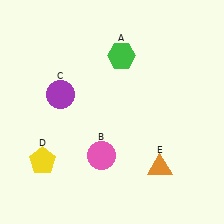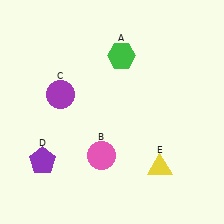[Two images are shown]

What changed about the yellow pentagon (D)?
In Image 1, D is yellow. In Image 2, it changed to purple.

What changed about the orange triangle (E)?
In Image 1, E is orange. In Image 2, it changed to yellow.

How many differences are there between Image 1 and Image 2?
There are 2 differences between the two images.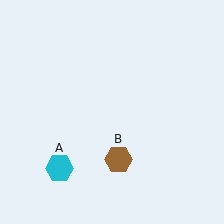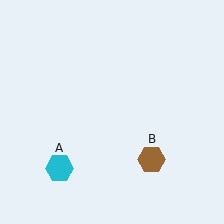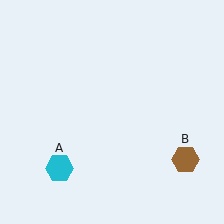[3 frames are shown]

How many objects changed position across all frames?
1 object changed position: brown hexagon (object B).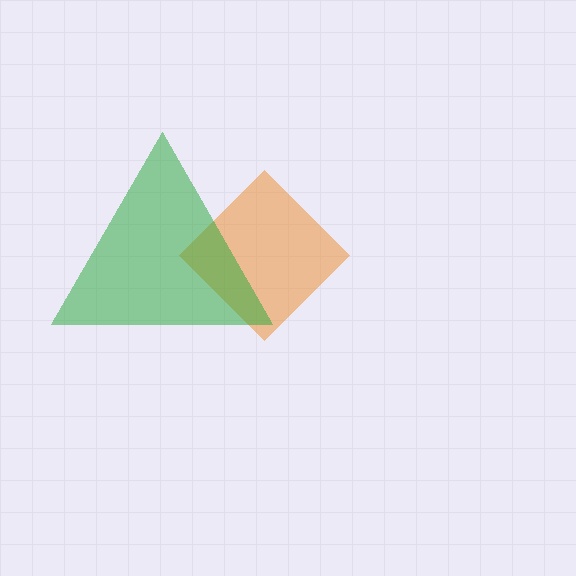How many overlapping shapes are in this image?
There are 2 overlapping shapes in the image.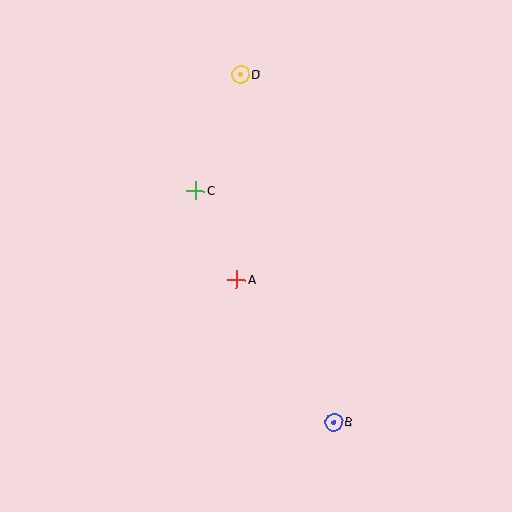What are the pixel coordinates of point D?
Point D is at (240, 74).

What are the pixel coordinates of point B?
Point B is at (334, 422).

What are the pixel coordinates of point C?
Point C is at (196, 191).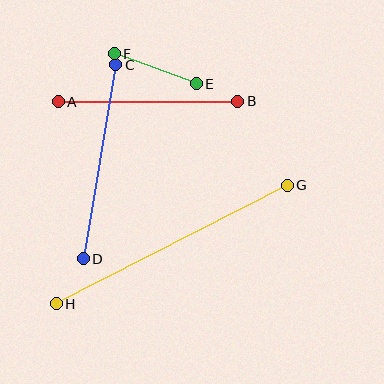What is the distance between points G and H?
The distance is approximately 259 pixels.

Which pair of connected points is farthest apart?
Points G and H are farthest apart.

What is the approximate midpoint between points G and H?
The midpoint is at approximately (172, 245) pixels.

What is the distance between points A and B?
The distance is approximately 180 pixels.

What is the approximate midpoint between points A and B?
The midpoint is at approximately (148, 102) pixels.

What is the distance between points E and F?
The distance is approximately 87 pixels.